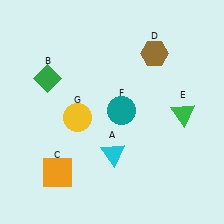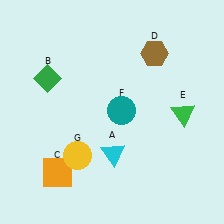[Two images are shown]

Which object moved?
The yellow circle (G) moved down.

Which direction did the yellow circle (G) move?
The yellow circle (G) moved down.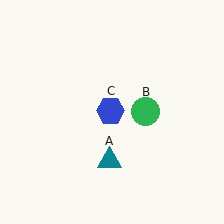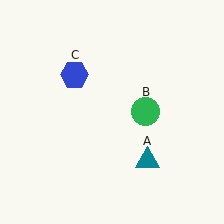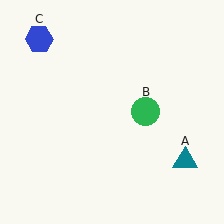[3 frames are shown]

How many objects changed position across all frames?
2 objects changed position: teal triangle (object A), blue hexagon (object C).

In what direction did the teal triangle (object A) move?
The teal triangle (object A) moved right.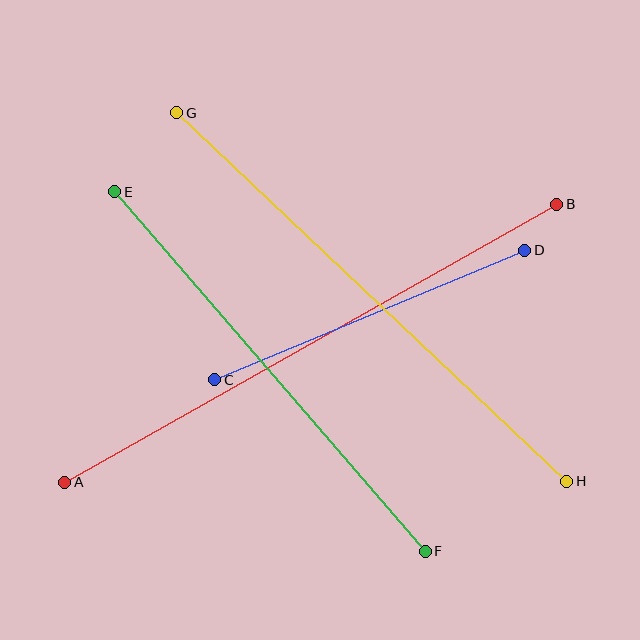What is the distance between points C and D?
The distance is approximately 336 pixels.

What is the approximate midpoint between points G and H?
The midpoint is at approximately (372, 297) pixels.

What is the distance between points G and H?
The distance is approximately 537 pixels.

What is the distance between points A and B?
The distance is approximately 565 pixels.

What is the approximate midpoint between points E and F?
The midpoint is at approximately (270, 372) pixels.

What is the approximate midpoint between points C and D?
The midpoint is at approximately (370, 315) pixels.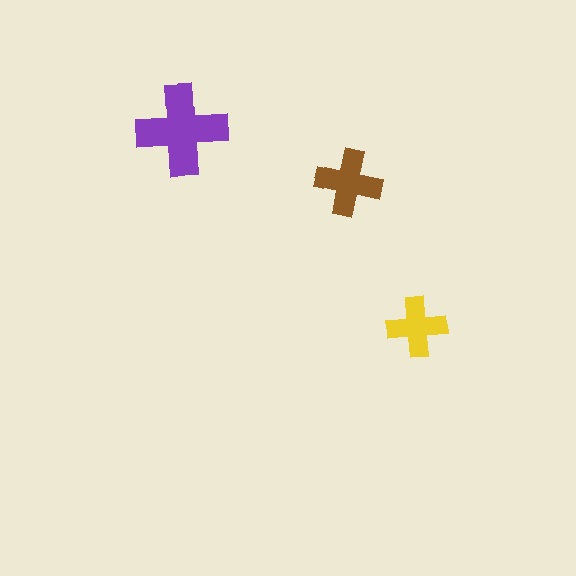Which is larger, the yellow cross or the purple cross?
The purple one.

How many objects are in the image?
There are 3 objects in the image.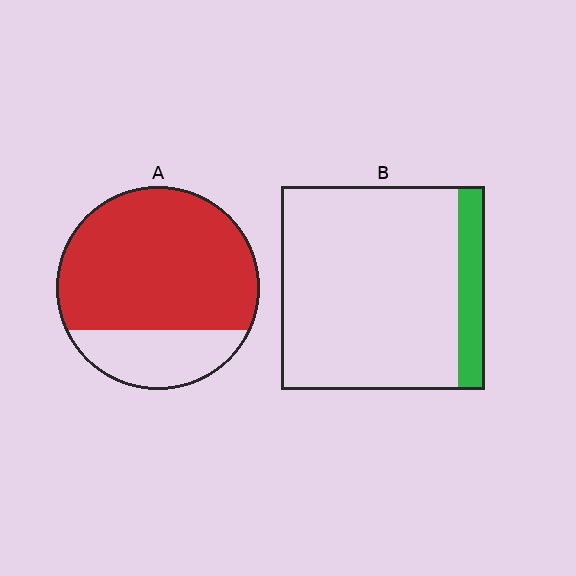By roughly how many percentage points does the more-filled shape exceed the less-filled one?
By roughly 60 percentage points (A over B).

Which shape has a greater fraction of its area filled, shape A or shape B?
Shape A.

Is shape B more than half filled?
No.